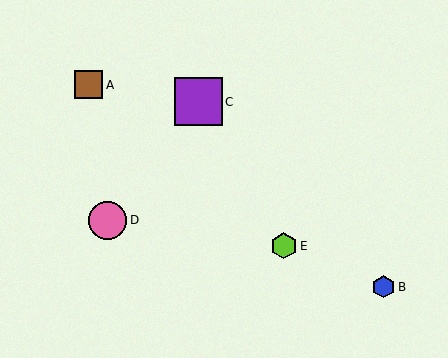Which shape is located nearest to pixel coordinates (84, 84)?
The brown square (labeled A) at (89, 85) is nearest to that location.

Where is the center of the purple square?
The center of the purple square is at (198, 102).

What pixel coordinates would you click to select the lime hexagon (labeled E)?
Click at (284, 246) to select the lime hexagon E.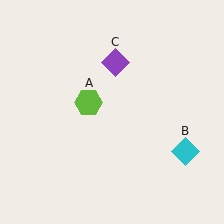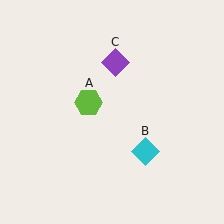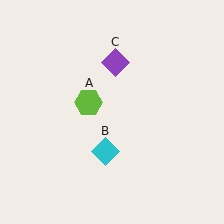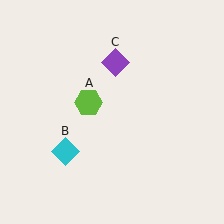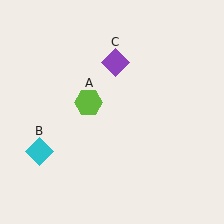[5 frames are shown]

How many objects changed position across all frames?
1 object changed position: cyan diamond (object B).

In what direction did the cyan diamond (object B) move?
The cyan diamond (object B) moved left.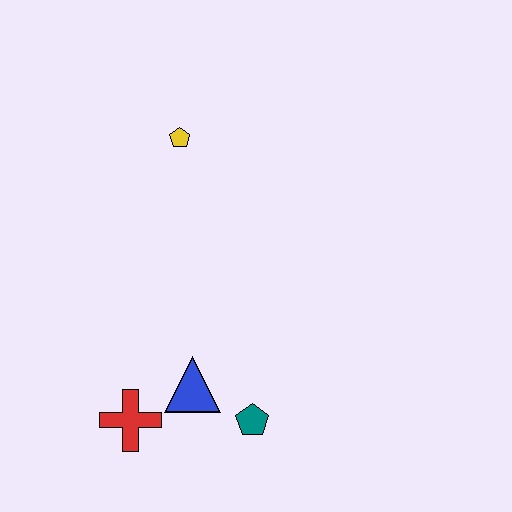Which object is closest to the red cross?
The blue triangle is closest to the red cross.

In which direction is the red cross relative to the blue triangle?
The red cross is to the left of the blue triangle.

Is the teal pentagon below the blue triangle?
Yes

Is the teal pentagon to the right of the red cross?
Yes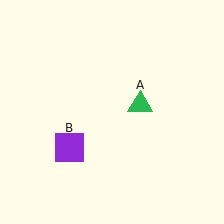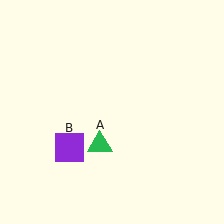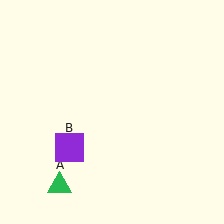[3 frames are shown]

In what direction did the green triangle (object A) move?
The green triangle (object A) moved down and to the left.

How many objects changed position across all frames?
1 object changed position: green triangle (object A).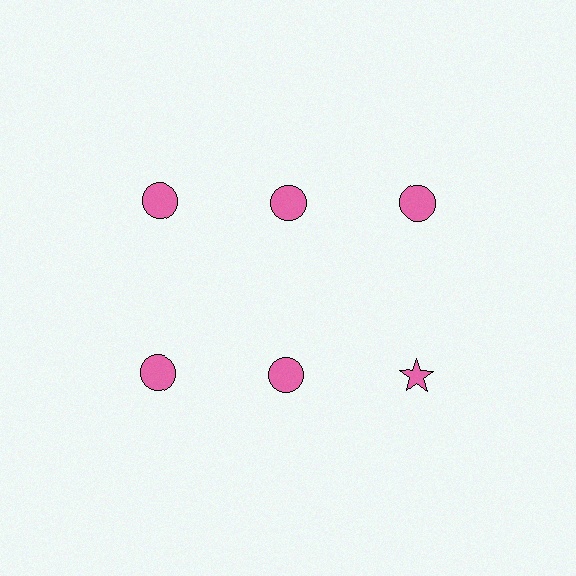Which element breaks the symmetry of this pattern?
The pink star in the second row, center column breaks the symmetry. All other shapes are pink circles.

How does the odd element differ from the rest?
It has a different shape: star instead of circle.